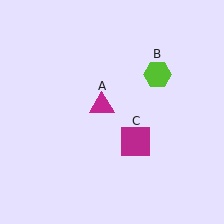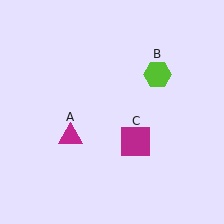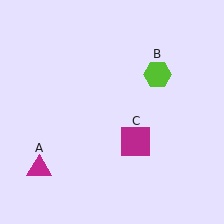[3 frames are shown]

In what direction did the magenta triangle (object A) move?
The magenta triangle (object A) moved down and to the left.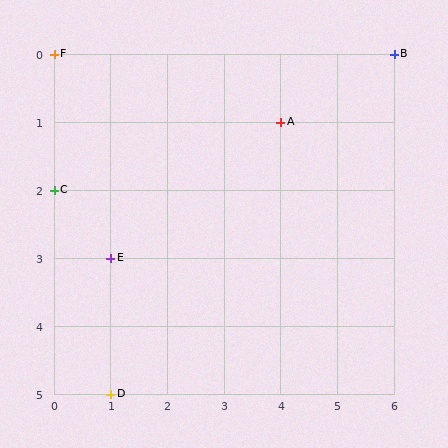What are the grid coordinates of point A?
Point A is at grid coordinates (4, 1).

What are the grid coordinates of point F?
Point F is at grid coordinates (0, 0).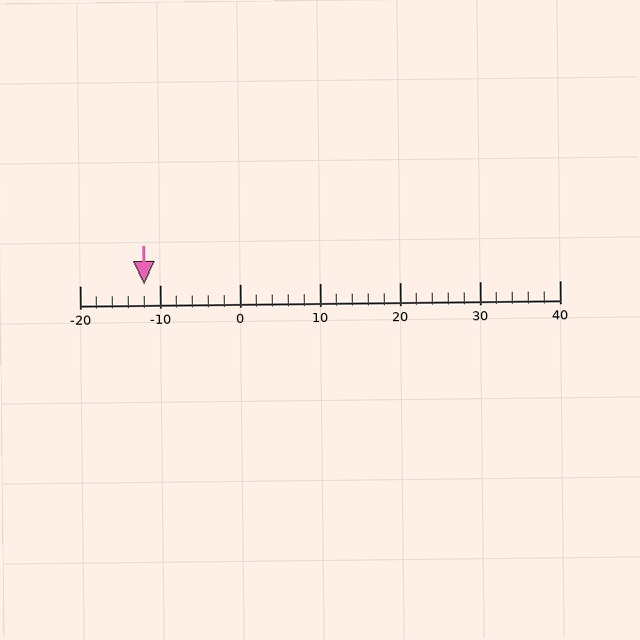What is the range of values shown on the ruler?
The ruler shows values from -20 to 40.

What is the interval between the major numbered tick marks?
The major tick marks are spaced 10 units apart.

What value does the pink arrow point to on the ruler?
The pink arrow points to approximately -12.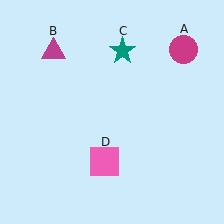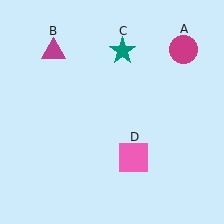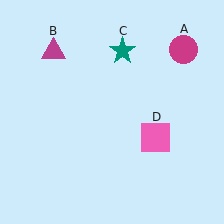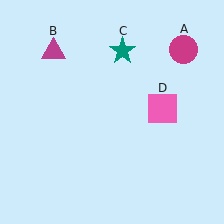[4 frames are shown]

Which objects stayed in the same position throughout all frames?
Magenta circle (object A) and magenta triangle (object B) and teal star (object C) remained stationary.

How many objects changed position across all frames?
1 object changed position: pink square (object D).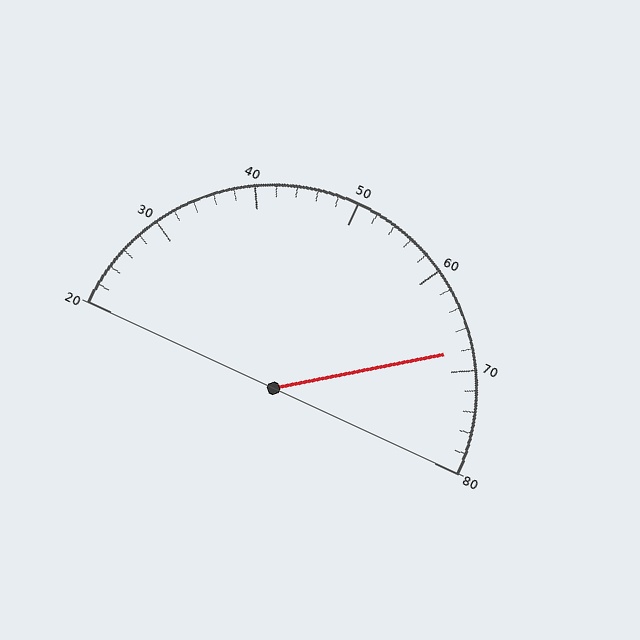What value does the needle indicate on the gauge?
The needle indicates approximately 68.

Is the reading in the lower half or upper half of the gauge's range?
The reading is in the upper half of the range (20 to 80).